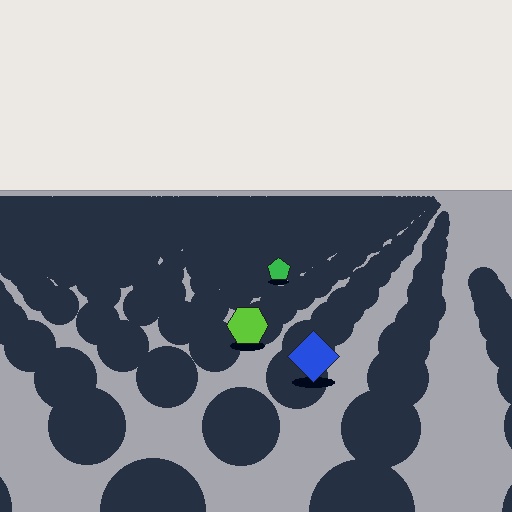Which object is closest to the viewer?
The blue diamond is closest. The texture marks near it are larger and more spread out.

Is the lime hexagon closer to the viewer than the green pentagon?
Yes. The lime hexagon is closer — you can tell from the texture gradient: the ground texture is coarser near it.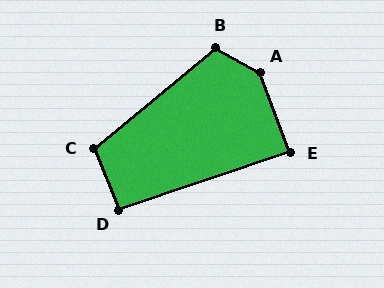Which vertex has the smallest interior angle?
E, at approximately 88 degrees.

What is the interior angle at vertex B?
Approximately 112 degrees (obtuse).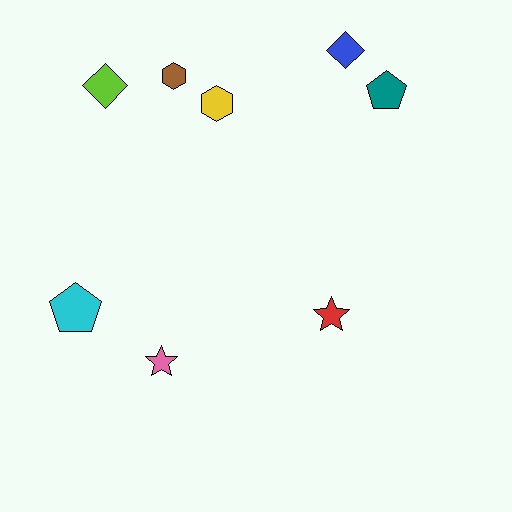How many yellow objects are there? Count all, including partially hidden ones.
There is 1 yellow object.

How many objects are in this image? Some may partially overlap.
There are 8 objects.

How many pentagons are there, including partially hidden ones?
There are 2 pentagons.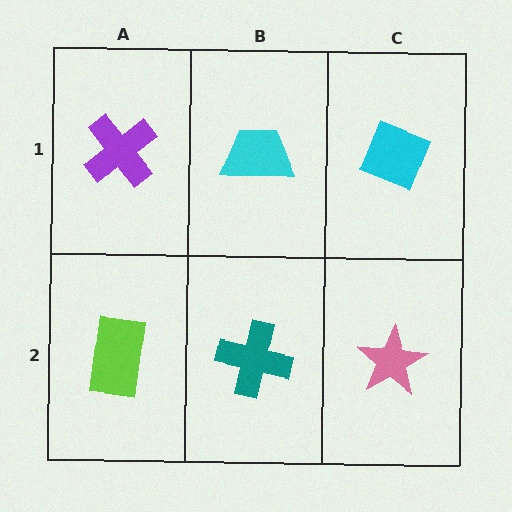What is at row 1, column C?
A cyan diamond.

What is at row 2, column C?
A pink star.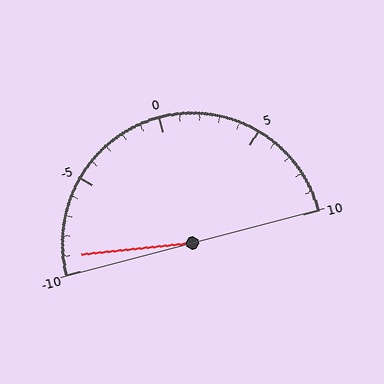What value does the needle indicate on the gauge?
The needle indicates approximately -9.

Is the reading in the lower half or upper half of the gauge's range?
The reading is in the lower half of the range (-10 to 10).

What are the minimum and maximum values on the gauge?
The gauge ranges from -10 to 10.